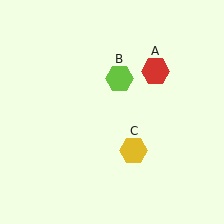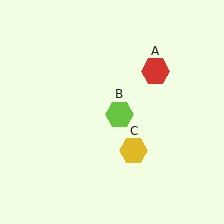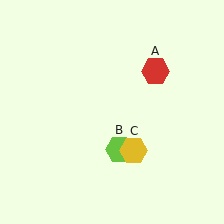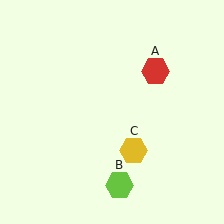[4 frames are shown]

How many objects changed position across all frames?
1 object changed position: lime hexagon (object B).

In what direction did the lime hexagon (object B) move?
The lime hexagon (object B) moved down.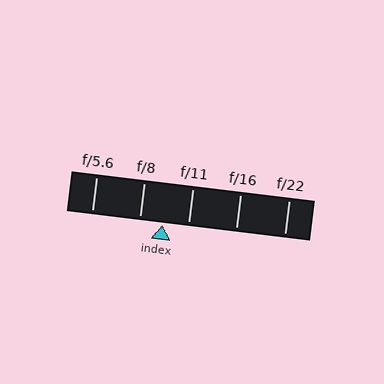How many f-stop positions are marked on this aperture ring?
There are 5 f-stop positions marked.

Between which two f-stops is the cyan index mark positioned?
The index mark is between f/8 and f/11.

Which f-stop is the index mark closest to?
The index mark is closest to f/8.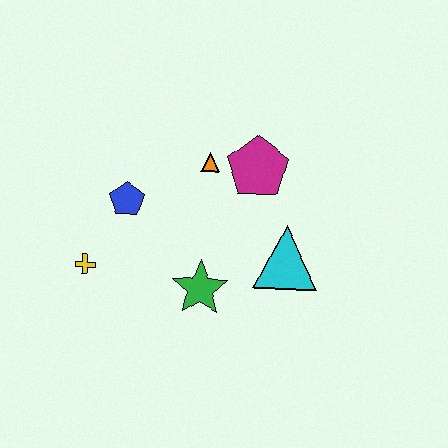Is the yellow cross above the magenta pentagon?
No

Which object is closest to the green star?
The cyan triangle is closest to the green star.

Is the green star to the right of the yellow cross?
Yes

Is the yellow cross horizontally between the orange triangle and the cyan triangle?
No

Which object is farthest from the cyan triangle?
The yellow cross is farthest from the cyan triangle.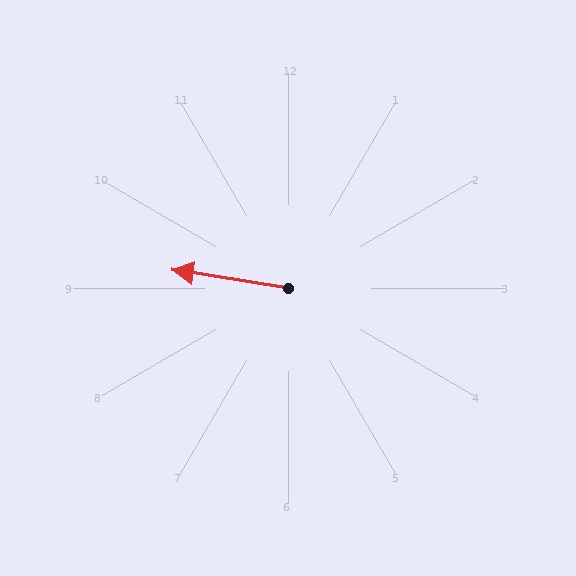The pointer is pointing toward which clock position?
Roughly 9 o'clock.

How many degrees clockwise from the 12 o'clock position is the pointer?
Approximately 279 degrees.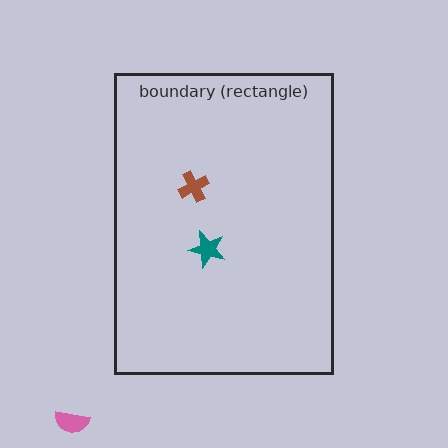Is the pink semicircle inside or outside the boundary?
Outside.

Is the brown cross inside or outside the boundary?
Inside.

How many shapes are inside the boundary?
2 inside, 1 outside.